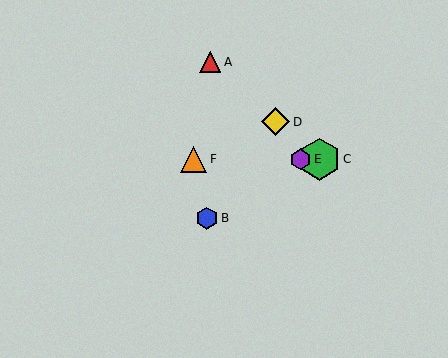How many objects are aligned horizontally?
3 objects (C, E, F) are aligned horizontally.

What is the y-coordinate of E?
Object E is at y≈160.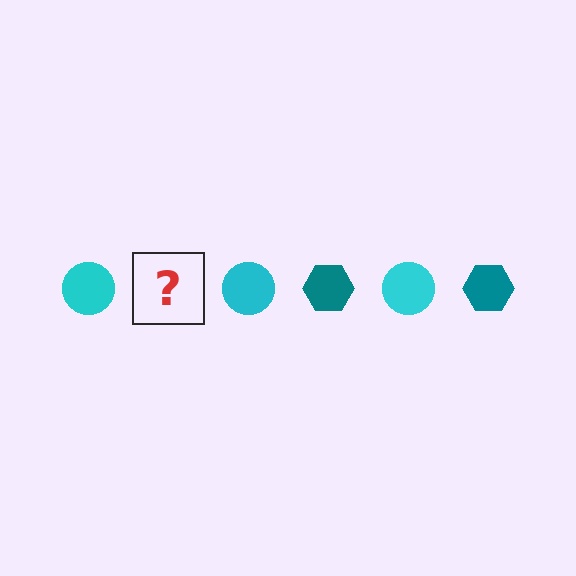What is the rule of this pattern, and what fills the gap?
The rule is that the pattern alternates between cyan circle and teal hexagon. The gap should be filled with a teal hexagon.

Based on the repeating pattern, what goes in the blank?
The blank should be a teal hexagon.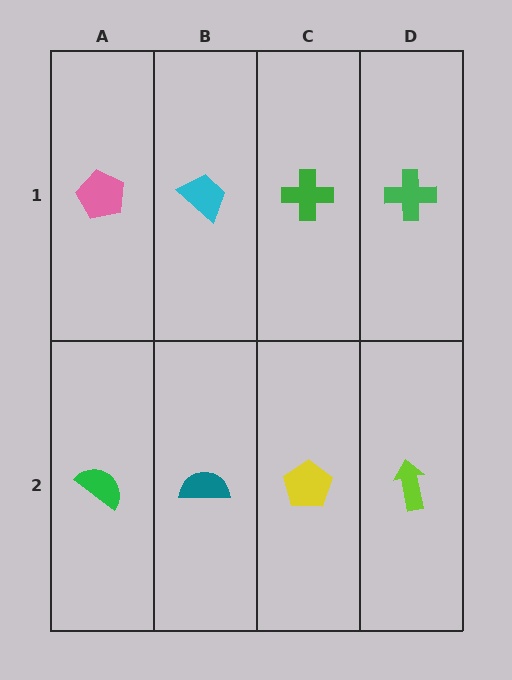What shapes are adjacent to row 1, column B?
A teal semicircle (row 2, column B), a pink pentagon (row 1, column A), a green cross (row 1, column C).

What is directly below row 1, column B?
A teal semicircle.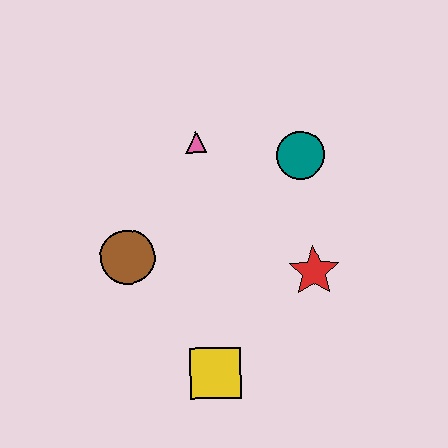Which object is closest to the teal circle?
The pink triangle is closest to the teal circle.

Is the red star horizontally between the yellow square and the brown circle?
No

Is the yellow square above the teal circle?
No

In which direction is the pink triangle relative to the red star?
The pink triangle is above the red star.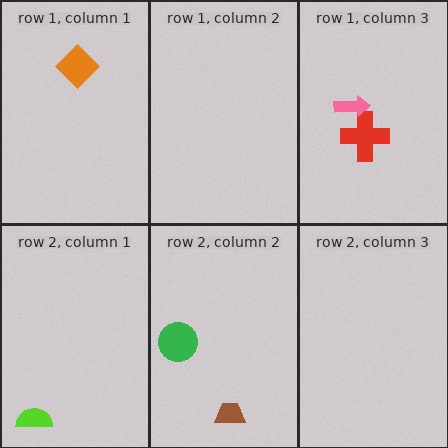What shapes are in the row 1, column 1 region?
The orange diamond.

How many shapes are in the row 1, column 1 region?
1.